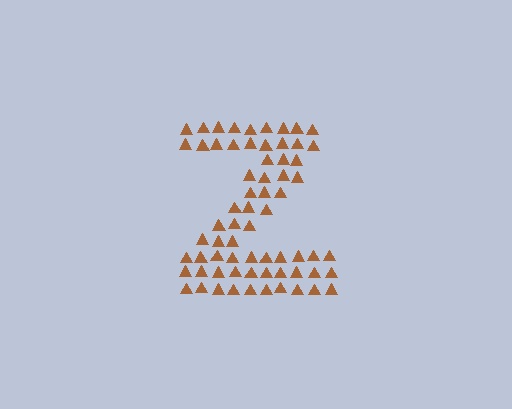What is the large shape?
The large shape is the letter Z.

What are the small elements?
The small elements are triangles.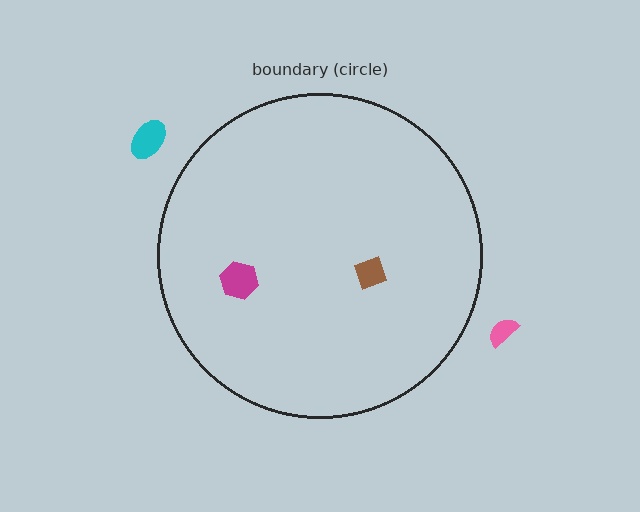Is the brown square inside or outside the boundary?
Inside.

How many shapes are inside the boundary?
2 inside, 2 outside.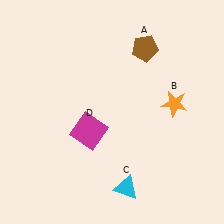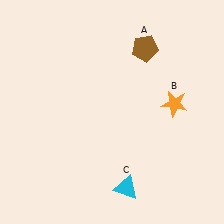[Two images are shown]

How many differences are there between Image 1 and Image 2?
There is 1 difference between the two images.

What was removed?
The magenta square (D) was removed in Image 2.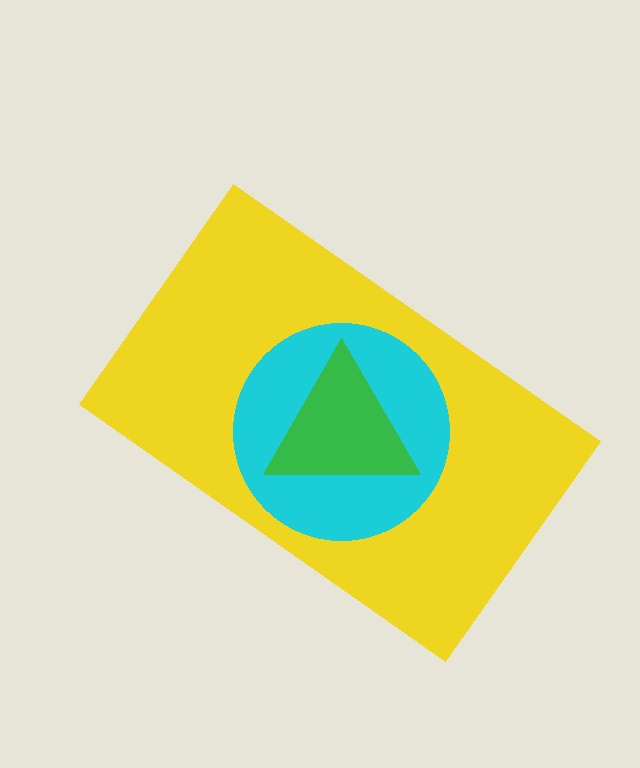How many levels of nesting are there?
3.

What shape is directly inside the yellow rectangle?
The cyan circle.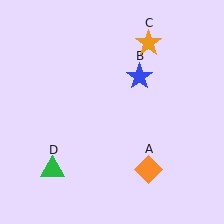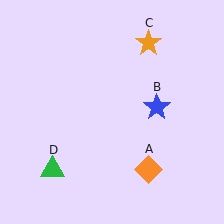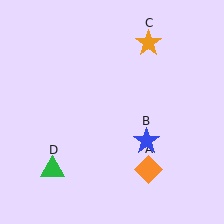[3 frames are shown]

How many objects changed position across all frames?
1 object changed position: blue star (object B).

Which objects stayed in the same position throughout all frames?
Orange diamond (object A) and orange star (object C) and green triangle (object D) remained stationary.